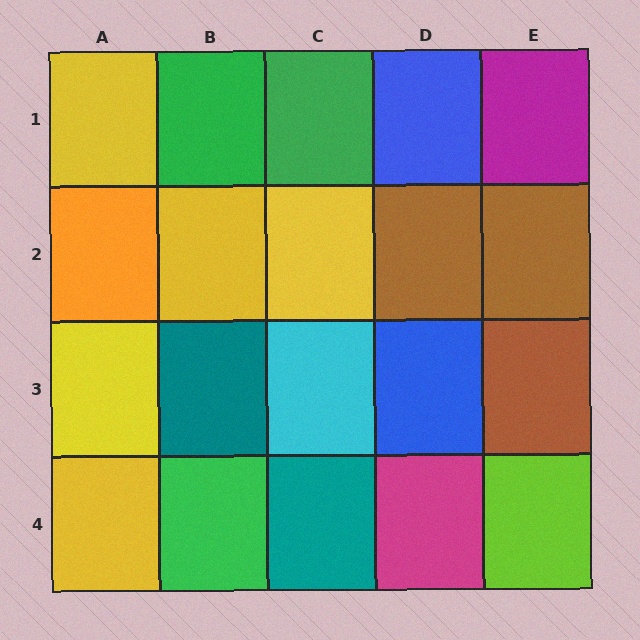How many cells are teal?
2 cells are teal.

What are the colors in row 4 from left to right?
Yellow, green, teal, magenta, lime.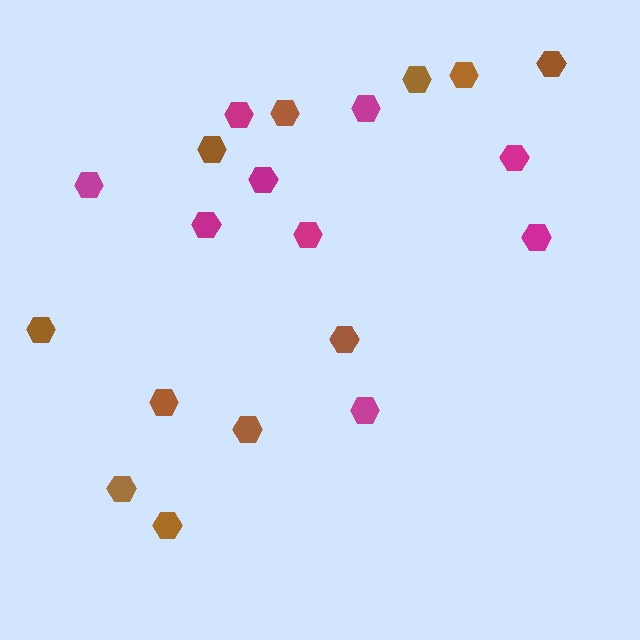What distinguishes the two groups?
There are 2 groups: one group of magenta hexagons (9) and one group of brown hexagons (11).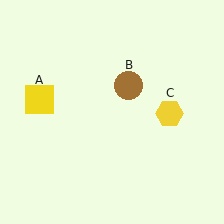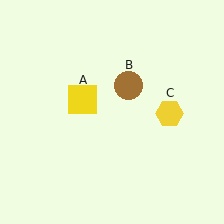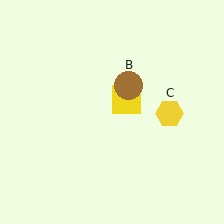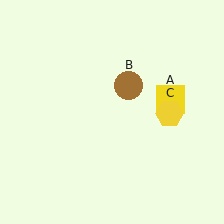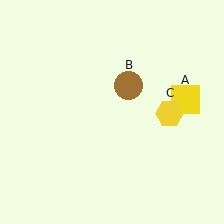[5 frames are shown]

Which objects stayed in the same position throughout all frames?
Brown circle (object B) and yellow hexagon (object C) remained stationary.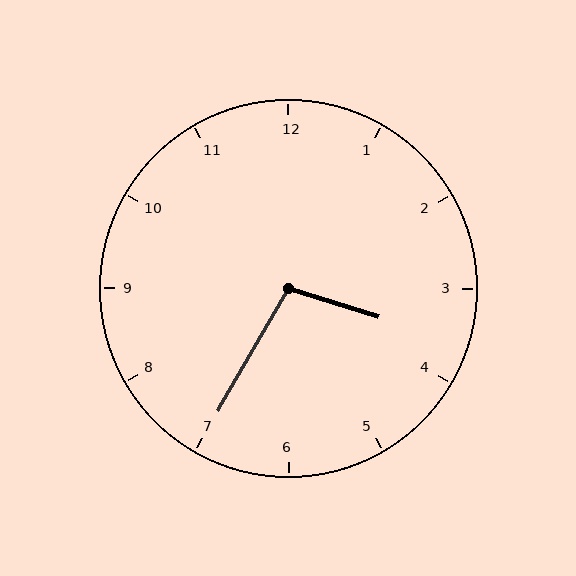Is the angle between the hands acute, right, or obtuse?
It is obtuse.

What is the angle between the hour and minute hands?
Approximately 102 degrees.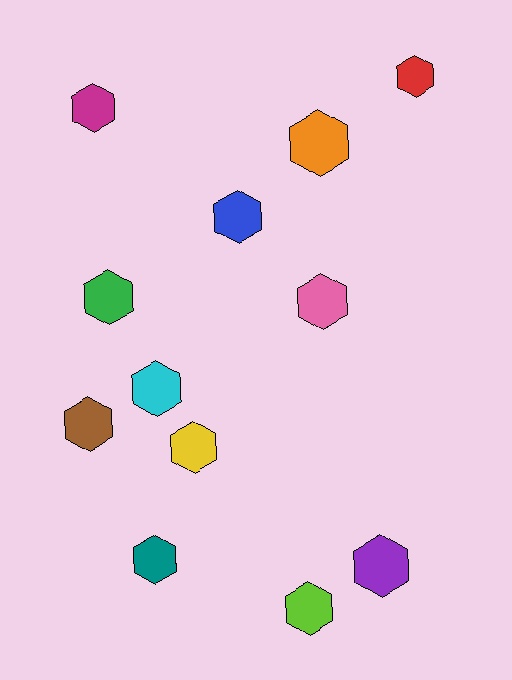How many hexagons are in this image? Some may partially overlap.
There are 12 hexagons.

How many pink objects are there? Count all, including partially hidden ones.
There is 1 pink object.